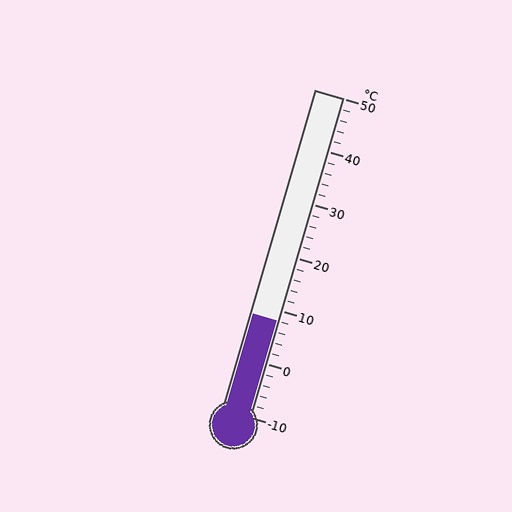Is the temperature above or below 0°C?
The temperature is above 0°C.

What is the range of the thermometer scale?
The thermometer scale ranges from -10°C to 50°C.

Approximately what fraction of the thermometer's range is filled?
The thermometer is filled to approximately 30% of its range.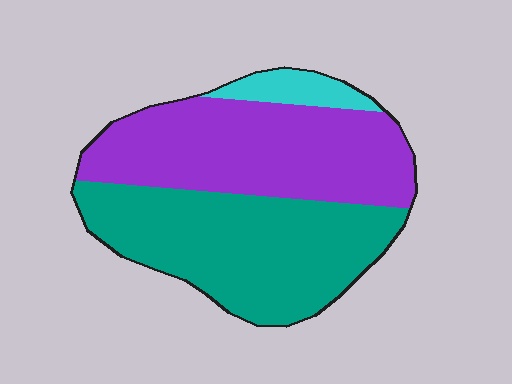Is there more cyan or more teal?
Teal.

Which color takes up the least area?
Cyan, at roughly 5%.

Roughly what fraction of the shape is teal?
Teal takes up about one half (1/2) of the shape.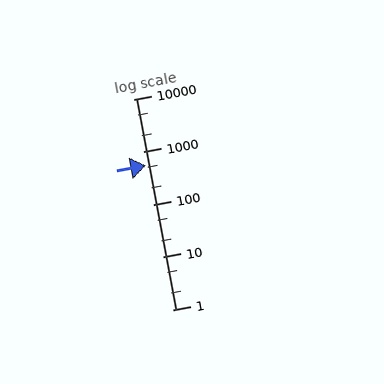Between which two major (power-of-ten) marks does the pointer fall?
The pointer is between 100 and 1000.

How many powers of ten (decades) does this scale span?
The scale spans 4 decades, from 1 to 10000.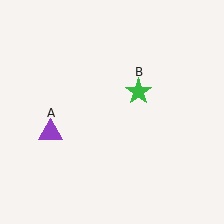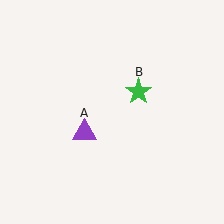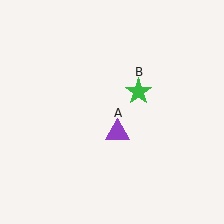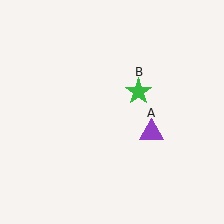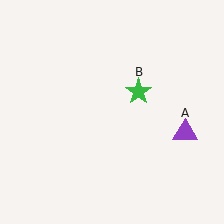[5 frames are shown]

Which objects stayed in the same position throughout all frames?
Green star (object B) remained stationary.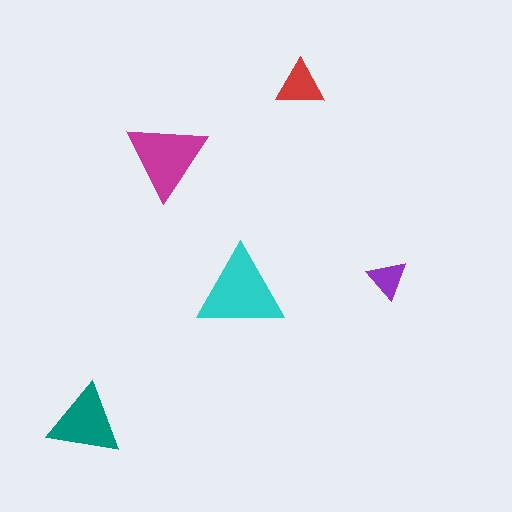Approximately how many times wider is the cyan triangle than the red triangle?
About 2 times wider.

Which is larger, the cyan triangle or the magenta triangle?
The cyan one.